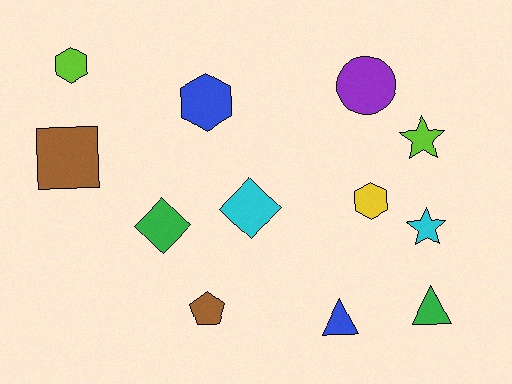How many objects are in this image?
There are 12 objects.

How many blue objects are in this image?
There are 2 blue objects.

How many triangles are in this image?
There are 2 triangles.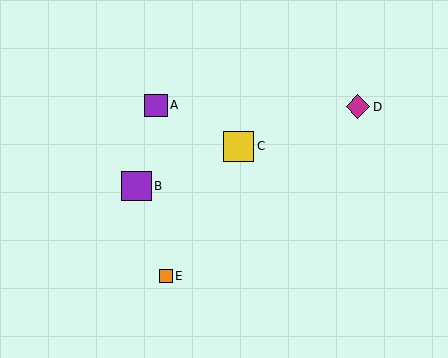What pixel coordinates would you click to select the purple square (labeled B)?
Click at (137, 186) to select the purple square B.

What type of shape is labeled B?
Shape B is a purple square.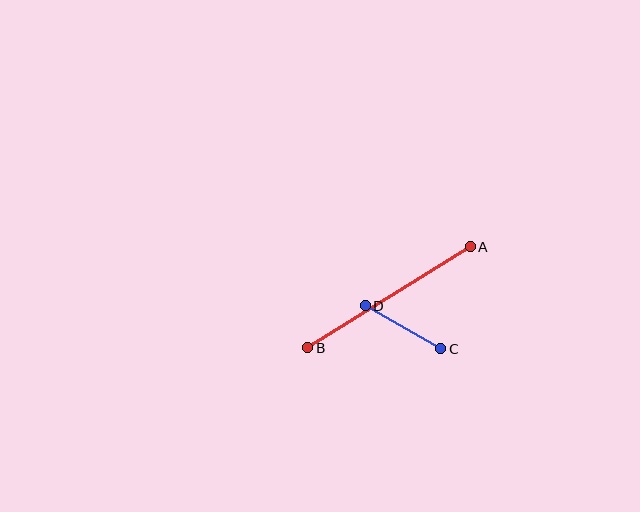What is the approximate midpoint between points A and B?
The midpoint is at approximately (389, 297) pixels.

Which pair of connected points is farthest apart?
Points A and B are farthest apart.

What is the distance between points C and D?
The distance is approximately 87 pixels.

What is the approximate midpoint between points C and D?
The midpoint is at approximately (403, 327) pixels.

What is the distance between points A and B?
The distance is approximately 192 pixels.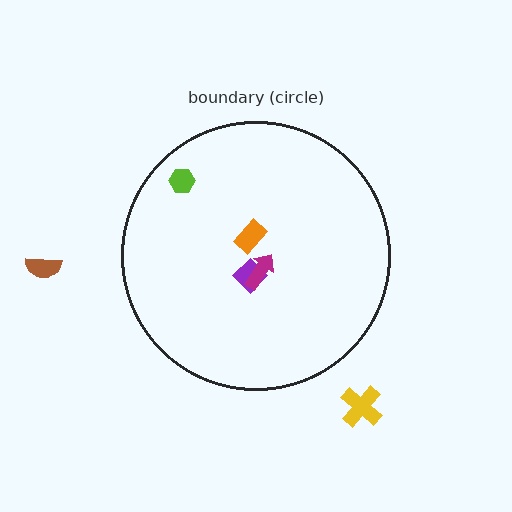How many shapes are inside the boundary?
4 inside, 2 outside.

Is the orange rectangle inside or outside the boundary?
Inside.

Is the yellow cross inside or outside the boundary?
Outside.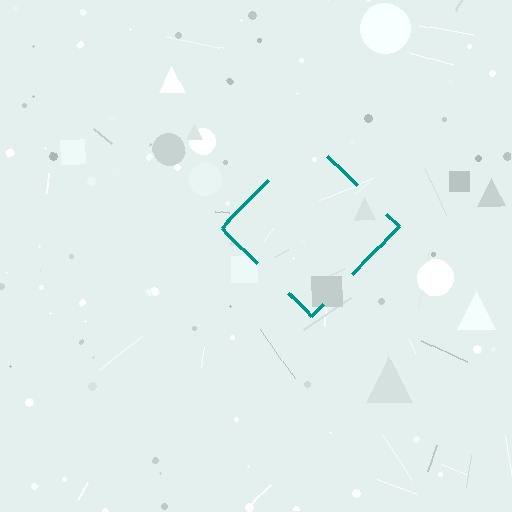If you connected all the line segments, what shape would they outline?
They would outline a diamond.